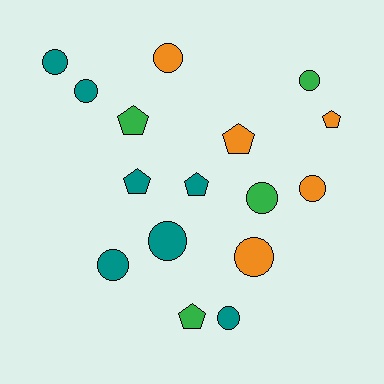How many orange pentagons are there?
There are 2 orange pentagons.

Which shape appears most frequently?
Circle, with 10 objects.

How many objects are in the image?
There are 16 objects.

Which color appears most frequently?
Teal, with 7 objects.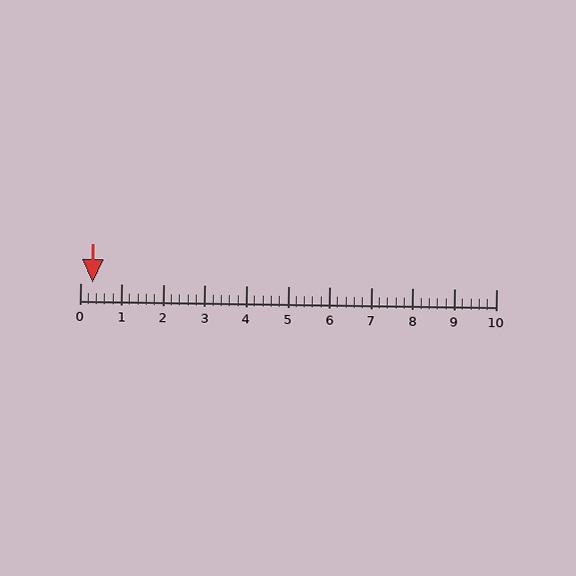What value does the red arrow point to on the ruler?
The red arrow points to approximately 0.3.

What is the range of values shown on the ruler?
The ruler shows values from 0 to 10.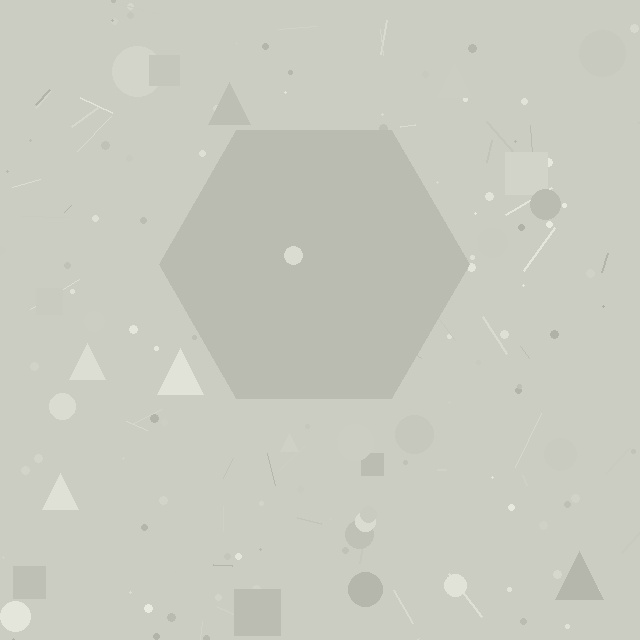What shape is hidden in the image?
A hexagon is hidden in the image.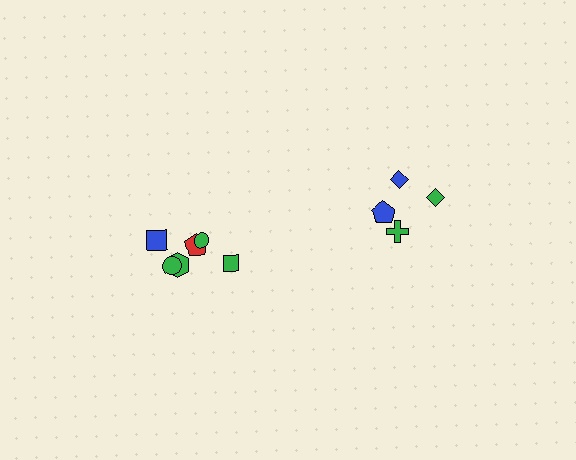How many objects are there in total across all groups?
There are 10 objects.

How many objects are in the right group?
There are 4 objects.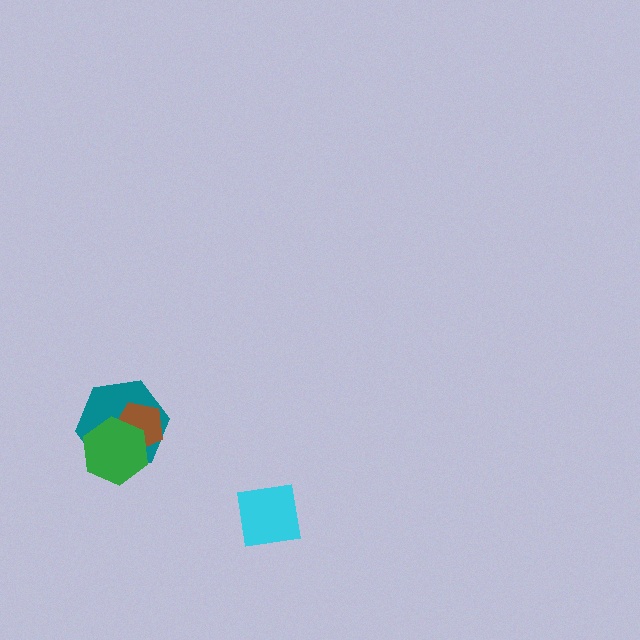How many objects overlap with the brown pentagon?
2 objects overlap with the brown pentagon.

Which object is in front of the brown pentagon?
The green hexagon is in front of the brown pentagon.